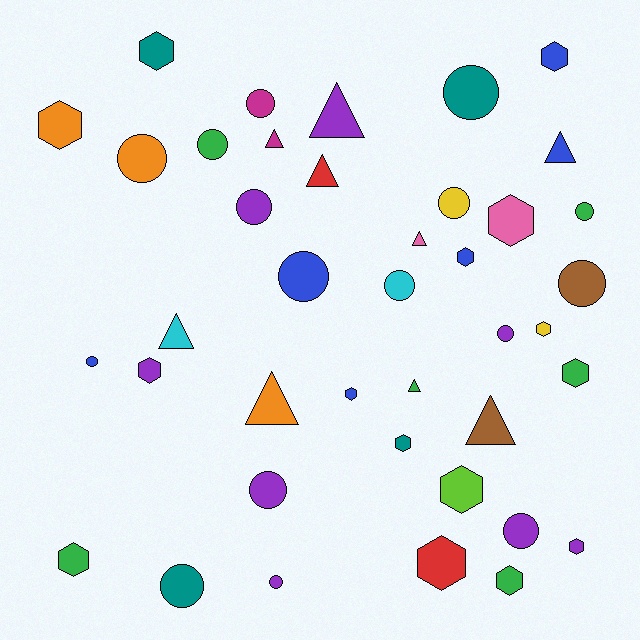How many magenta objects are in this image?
There are 2 magenta objects.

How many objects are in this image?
There are 40 objects.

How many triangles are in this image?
There are 9 triangles.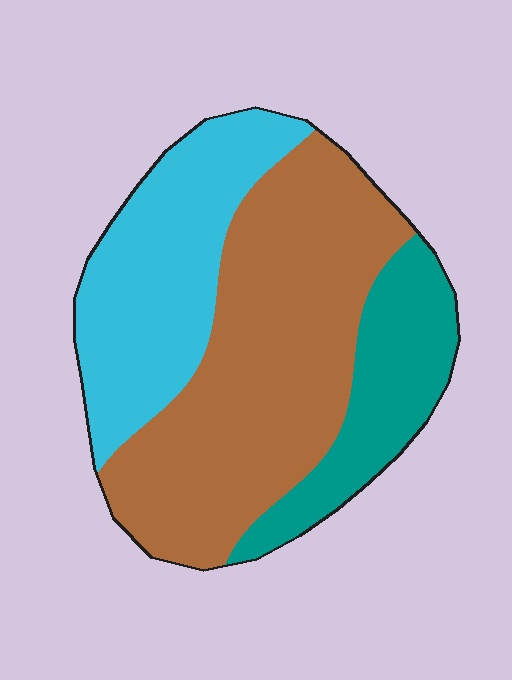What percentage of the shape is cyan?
Cyan covers roughly 30% of the shape.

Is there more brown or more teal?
Brown.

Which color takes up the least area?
Teal, at roughly 20%.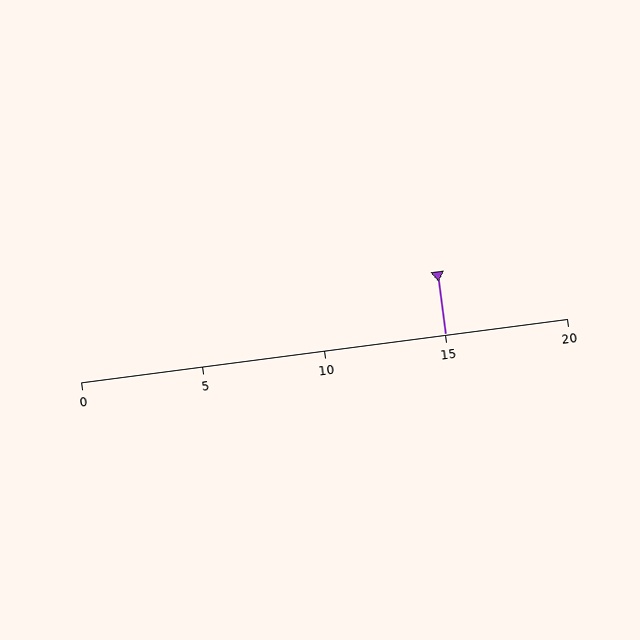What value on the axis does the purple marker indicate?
The marker indicates approximately 15.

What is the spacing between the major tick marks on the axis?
The major ticks are spaced 5 apart.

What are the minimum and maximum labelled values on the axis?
The axis runs from 0 to 20.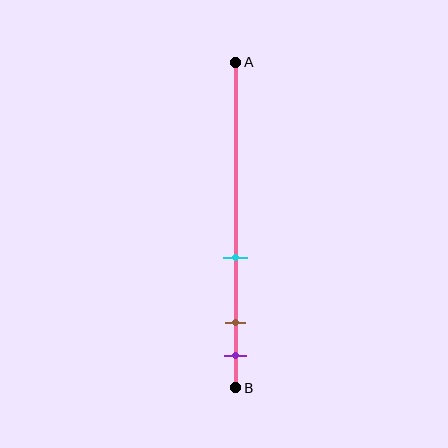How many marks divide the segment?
There are 3 marks dividing the segment.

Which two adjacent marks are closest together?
The brown and purple marks are the closest adjacent pair.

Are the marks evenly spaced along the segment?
No, the marks are not evenly spaced.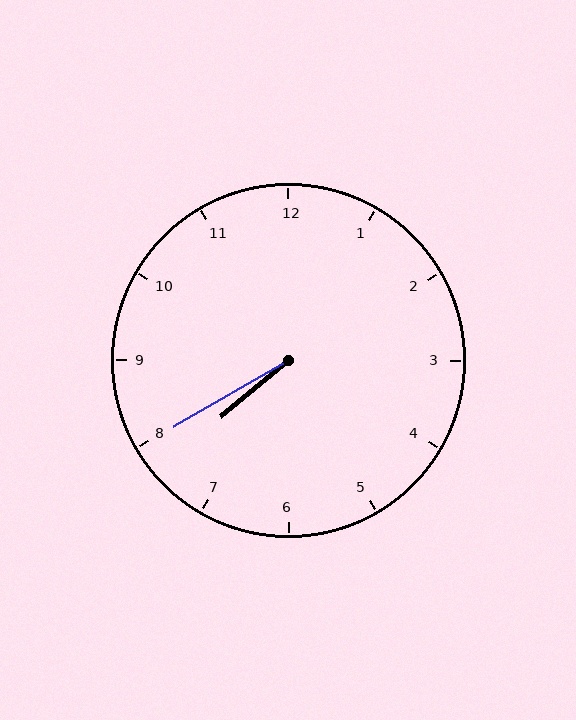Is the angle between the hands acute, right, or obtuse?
It is acute.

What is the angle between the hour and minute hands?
Approximately 10 degrees.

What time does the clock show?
7:40.